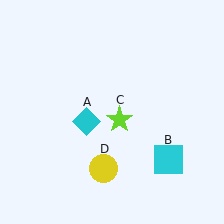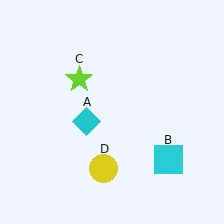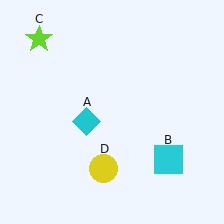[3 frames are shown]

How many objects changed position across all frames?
1 object changed position: lime star (object C).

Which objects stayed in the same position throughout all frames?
Cyan diamond (object A) and cyan square (object B) and yellow circle (object D) remained stationary.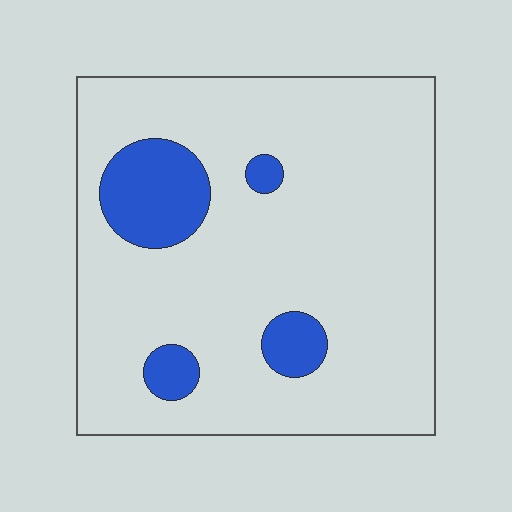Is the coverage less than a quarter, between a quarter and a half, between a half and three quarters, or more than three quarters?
Less than a quarter.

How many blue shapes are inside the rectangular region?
4.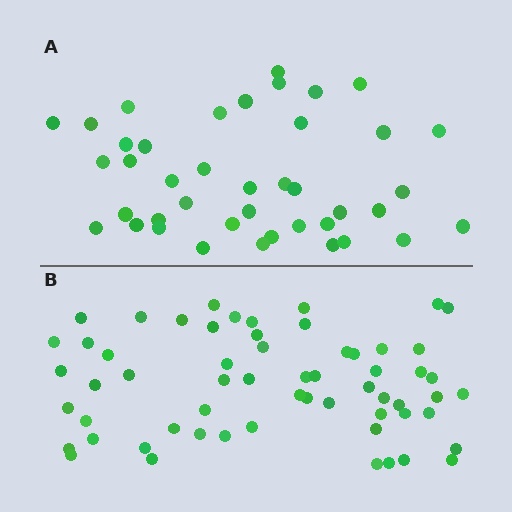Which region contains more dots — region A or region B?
Region B (the bottom region) has more dots.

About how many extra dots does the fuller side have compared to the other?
Region B has approximately 20 more dots than region A.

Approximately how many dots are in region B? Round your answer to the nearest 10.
About 60 dots.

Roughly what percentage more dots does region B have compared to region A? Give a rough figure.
About 45% more.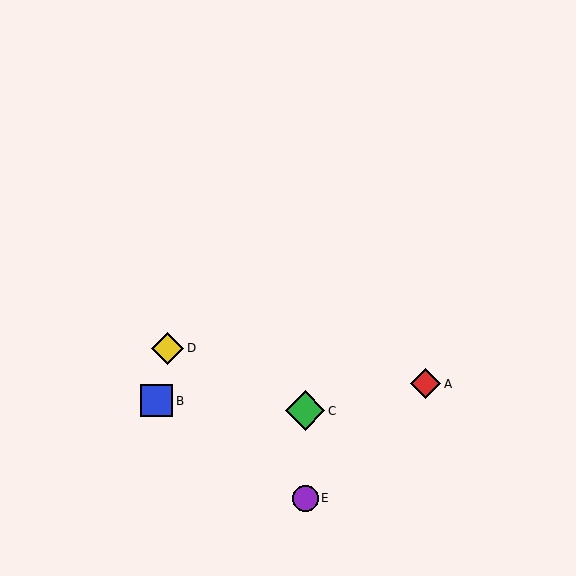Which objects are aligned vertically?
Objects C, E are aligned vertically.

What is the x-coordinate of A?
Object A is at x≈425.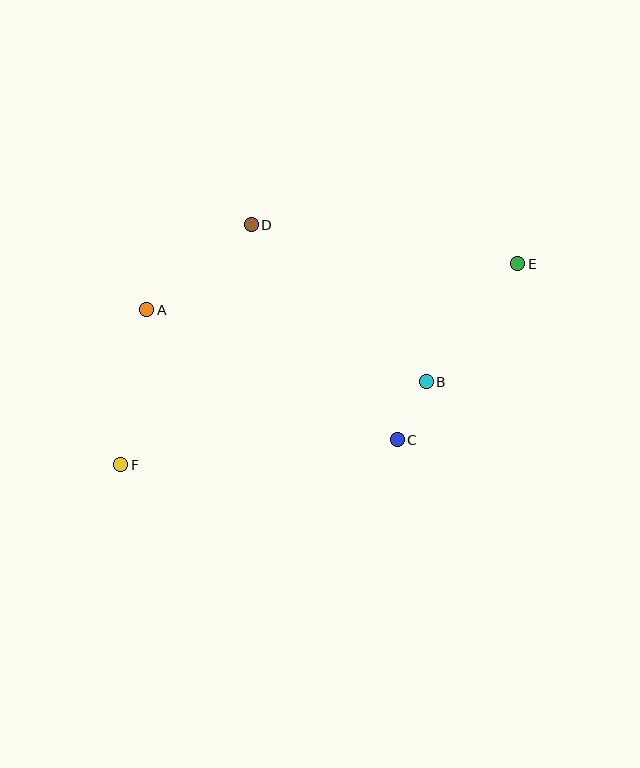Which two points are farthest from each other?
Points E and F are farthest from each other.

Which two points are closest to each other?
Points B and C are closest to each other.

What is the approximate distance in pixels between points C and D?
The distance between C and D is approximately 260 pixels.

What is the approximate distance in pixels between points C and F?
The distance between C and F is approximately 278 pixels.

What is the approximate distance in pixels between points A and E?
The distance between A and E is approximately 374 pixels.